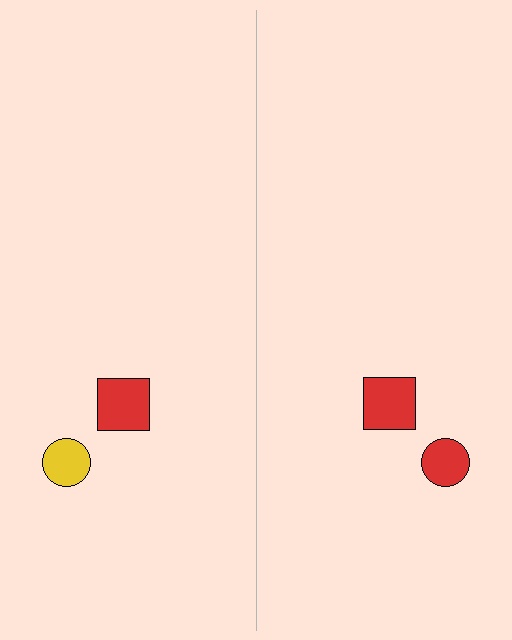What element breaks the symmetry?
The red circle on the right side breaks the symmetry — its mirror counterpart is yellow.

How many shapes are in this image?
There are 4 shapes in this image.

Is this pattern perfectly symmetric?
No, the pattern is not perfectly symmetric. The red circle on the right side breaks the symmetry — its mirror counterpart is yellow.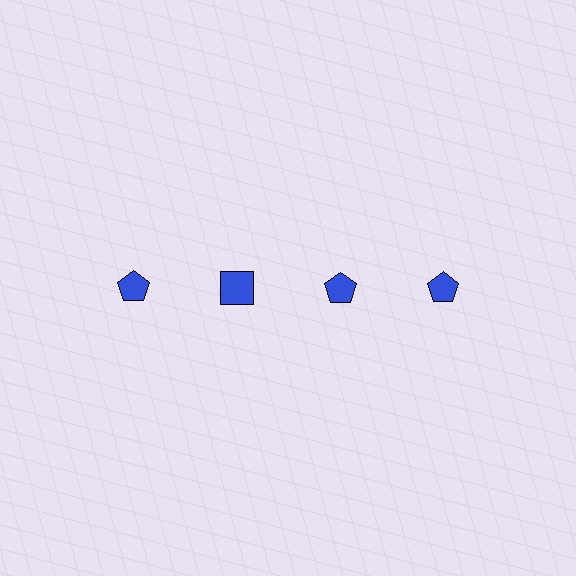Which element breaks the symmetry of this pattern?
The blue square in the top row, second from left column breaks the symmetry. All other shapes are blue pentagons.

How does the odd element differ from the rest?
It has a different shape: square instead of pentagon.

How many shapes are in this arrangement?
There are 4 shapes arranged in a grid pattern.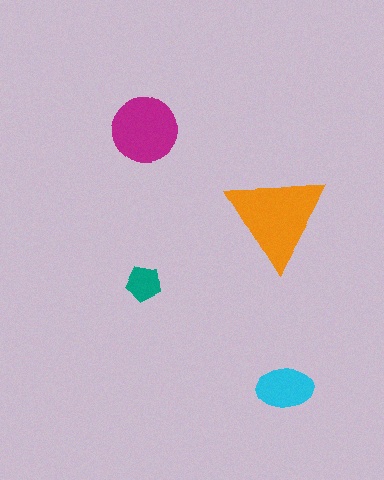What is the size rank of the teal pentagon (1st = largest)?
4th.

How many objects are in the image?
There are 4 objects in the image.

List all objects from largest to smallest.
The orange triangle, the magenta circle, the cyan ellipse, the teal pentagon.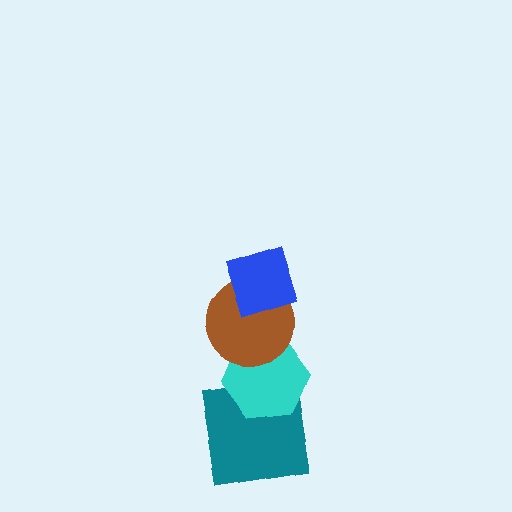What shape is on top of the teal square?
The cyan hexagon is on top of the teal square.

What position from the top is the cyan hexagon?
The cyan hexagon is 3rd from the top.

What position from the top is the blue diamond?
The blue diamond is 1st from the top.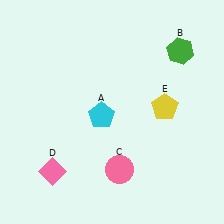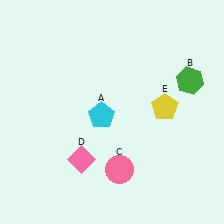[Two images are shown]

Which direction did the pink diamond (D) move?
The pink diamond (D) moved right.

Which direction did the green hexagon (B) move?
The green hexagon (B) moved down.